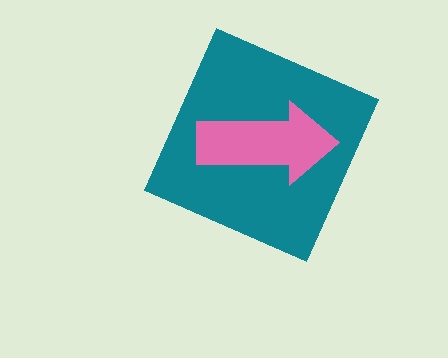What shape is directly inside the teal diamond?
The pink arrow.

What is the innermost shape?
The pink arrow.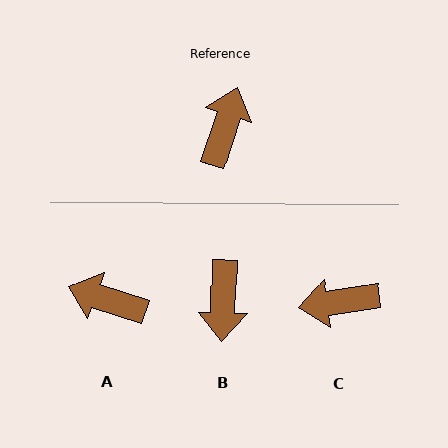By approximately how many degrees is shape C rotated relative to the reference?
Approximately 116 degrees counter-clockwise.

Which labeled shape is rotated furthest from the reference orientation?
B, about 164 degrees away.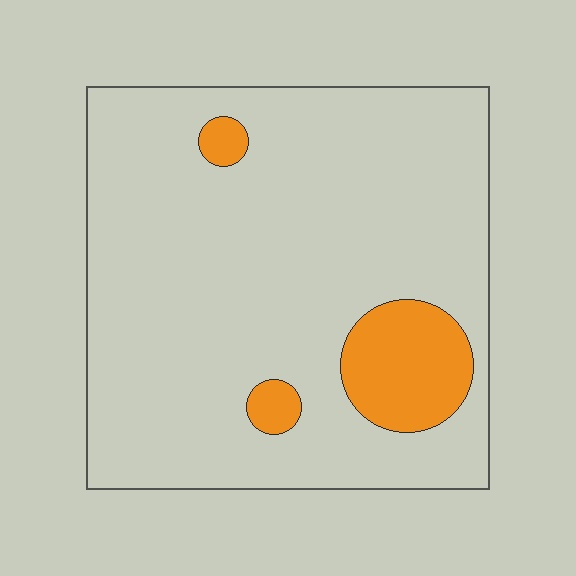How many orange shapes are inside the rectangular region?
3.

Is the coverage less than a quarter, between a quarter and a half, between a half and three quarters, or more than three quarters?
Less than a quarter.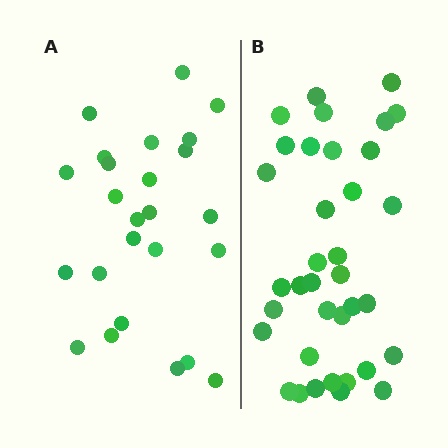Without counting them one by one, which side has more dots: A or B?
Region B (the right region) has more dots.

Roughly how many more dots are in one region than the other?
Region B has roughly 12 or so more dots than region A.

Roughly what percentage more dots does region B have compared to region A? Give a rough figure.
About 45% more.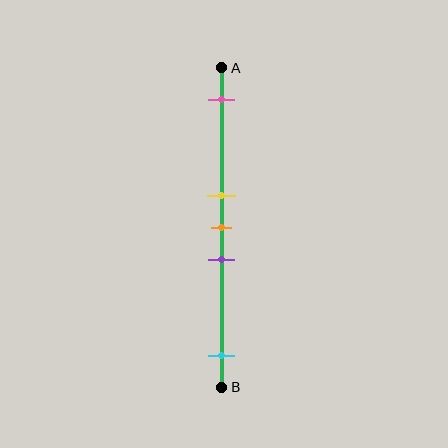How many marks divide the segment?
There are 5 marks dividing the segment.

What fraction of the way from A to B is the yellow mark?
The yellow mark is approximately 40% (0.4) of the way from A to B.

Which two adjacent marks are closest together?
The yellow and orange marks are the closest adjacent pair.